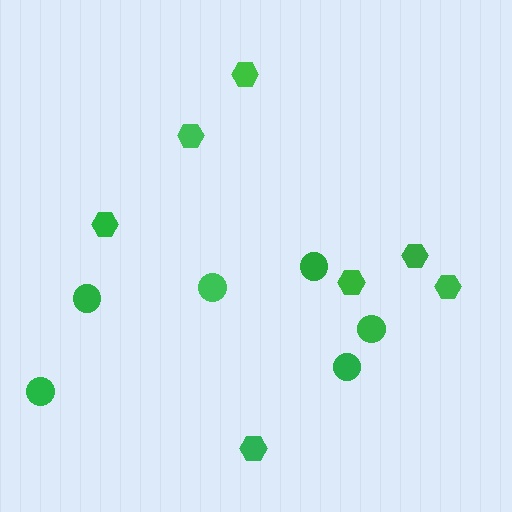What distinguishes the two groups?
There are 2 groups: one group of circles (6) and one group of hexagons (7).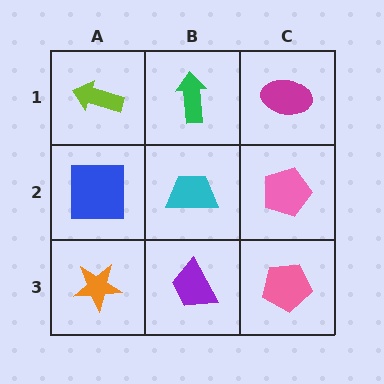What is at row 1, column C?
A magenta ellipse.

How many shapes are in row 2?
3 shapes.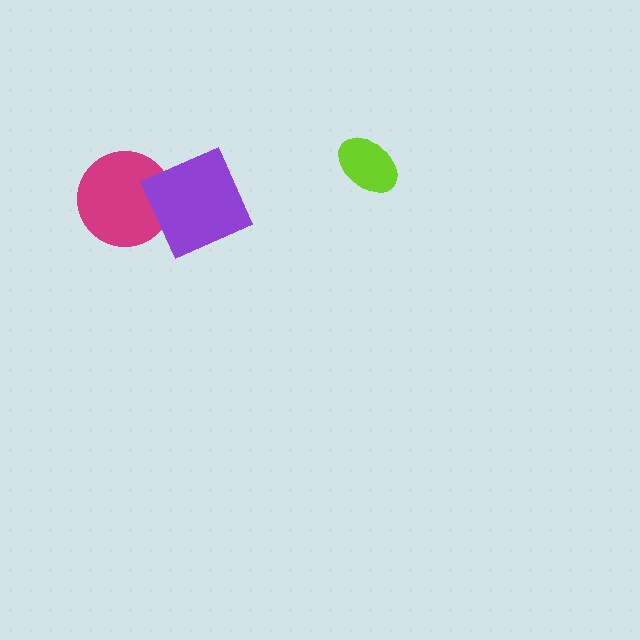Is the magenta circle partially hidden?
Yes, it is partially covered by another shape.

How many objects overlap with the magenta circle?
1 object overlaps with the magenta circle.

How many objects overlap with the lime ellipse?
0 objects overlap with the lime ellipse.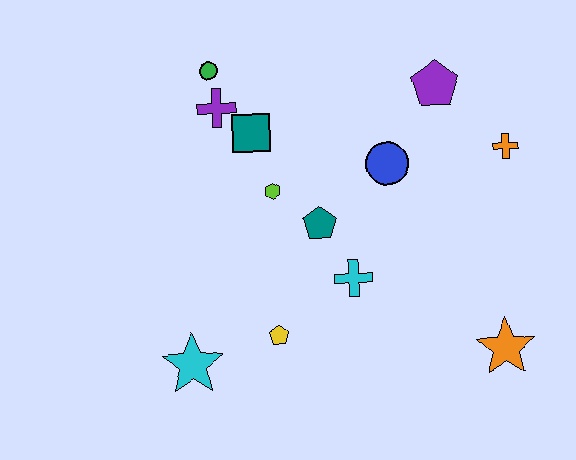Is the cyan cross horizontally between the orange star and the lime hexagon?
Yes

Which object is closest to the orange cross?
The purple pentagon is closest to the orange cross.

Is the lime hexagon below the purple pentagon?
Yes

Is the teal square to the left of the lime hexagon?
Yes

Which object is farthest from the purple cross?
The orange star is farthest from the purple cross.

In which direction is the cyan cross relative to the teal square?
The cyan cross is below the teal square.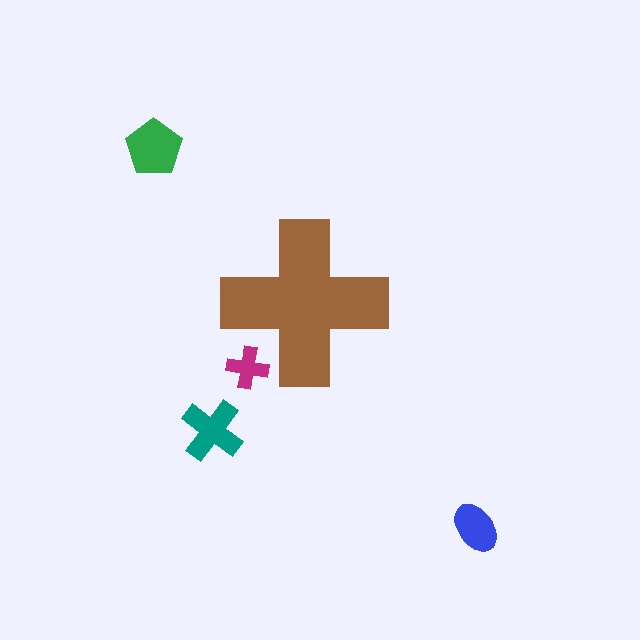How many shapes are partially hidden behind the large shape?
1 shape is partially hidden.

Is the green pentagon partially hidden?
No, the green pentagon is fully visible.